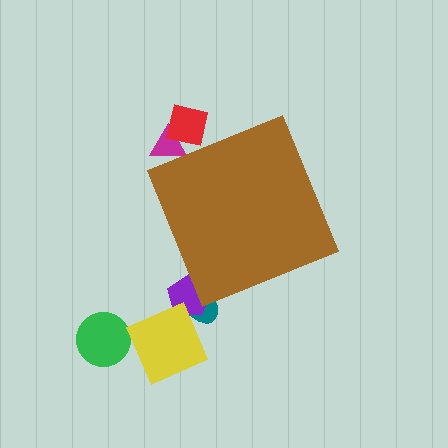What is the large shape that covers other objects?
A brown diamond.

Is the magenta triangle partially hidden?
Yes, the magenta triangle is partially hidden behind the brown diamond.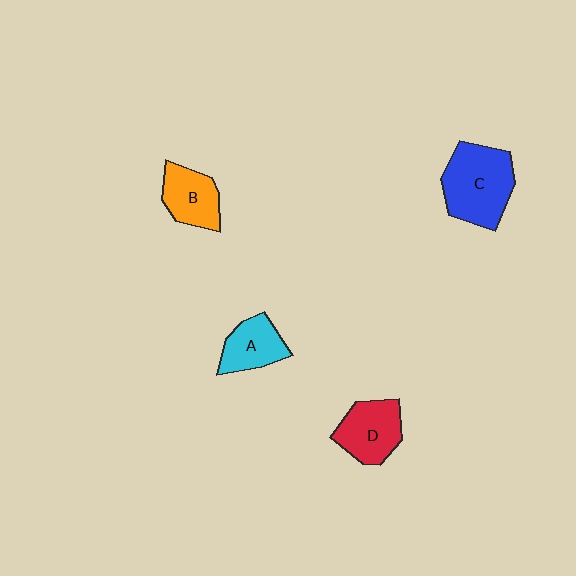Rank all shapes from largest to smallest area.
From largest to smallest: C (blue), D (red), B (orange), A (cyan).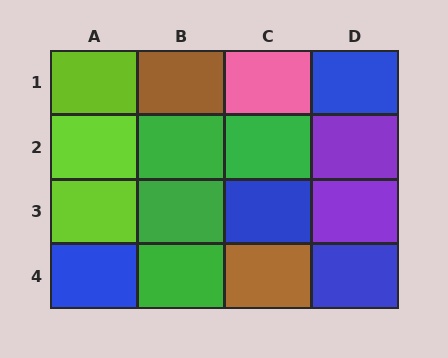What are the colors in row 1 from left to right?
Lime, brown, pink, blue.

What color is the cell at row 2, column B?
Green.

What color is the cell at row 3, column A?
Lime.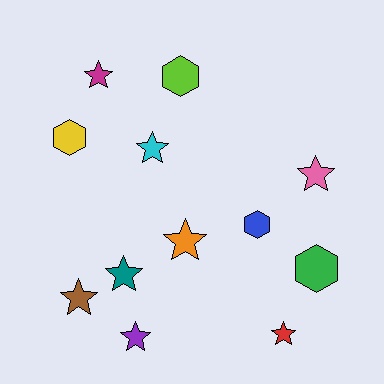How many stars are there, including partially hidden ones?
There are 8 stars.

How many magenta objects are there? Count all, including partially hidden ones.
There is 1 magenta object.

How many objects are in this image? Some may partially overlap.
There are 12 objects.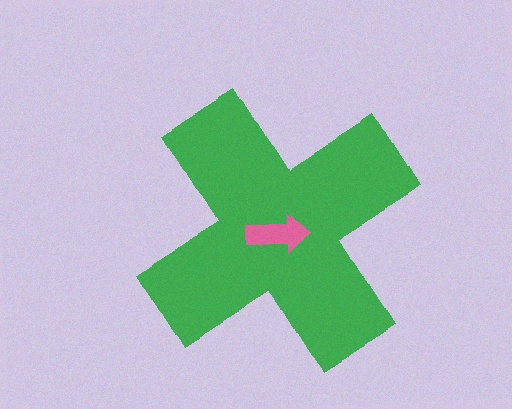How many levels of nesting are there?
2.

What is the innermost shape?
The pink arrow.